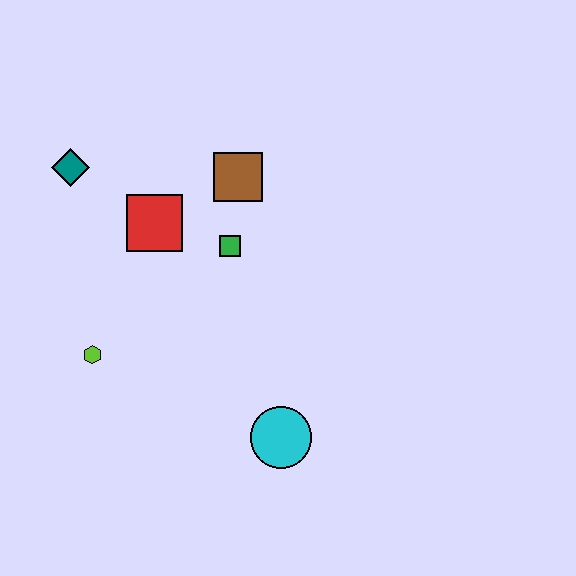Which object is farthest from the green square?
The cyan circle is farthest from the green square.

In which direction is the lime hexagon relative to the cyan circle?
The lime hexagon is to the left of the cyan circle.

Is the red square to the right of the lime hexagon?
Yes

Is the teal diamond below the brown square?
No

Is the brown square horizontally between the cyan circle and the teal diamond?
Yes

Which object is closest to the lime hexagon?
The red square is closest to the lime hexagon.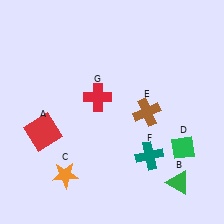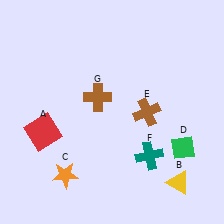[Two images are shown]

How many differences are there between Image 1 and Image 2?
There are 2 differences between the two images.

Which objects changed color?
B changed from green to yellow. G changed from red to brown.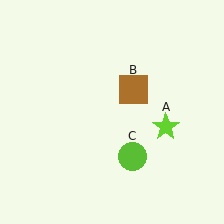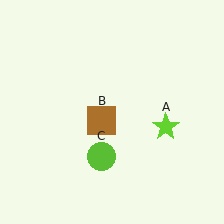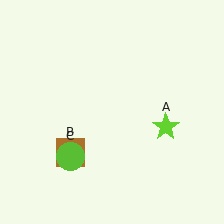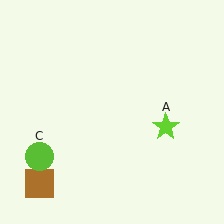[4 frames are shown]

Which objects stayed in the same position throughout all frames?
Lime star (object A) remained stationary.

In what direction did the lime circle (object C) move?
The lime circle (object C) moved left.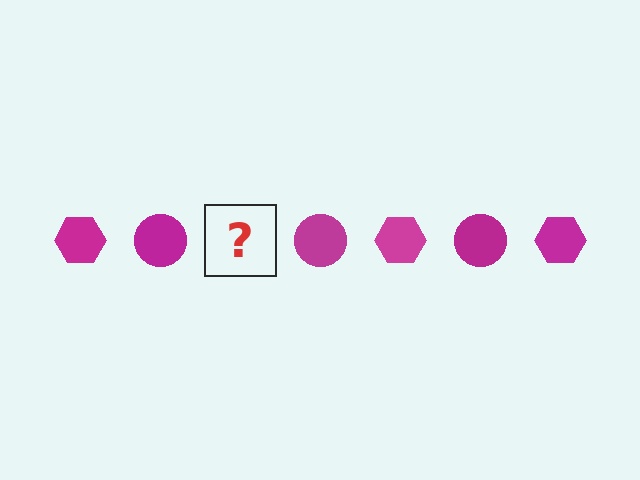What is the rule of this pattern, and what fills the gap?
The rule is that the pattern cycles through hexagon, circle shapes in magenta. The gap should be filled with a magenta hexagon.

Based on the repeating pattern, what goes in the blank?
The blank should be a magenta hexagon.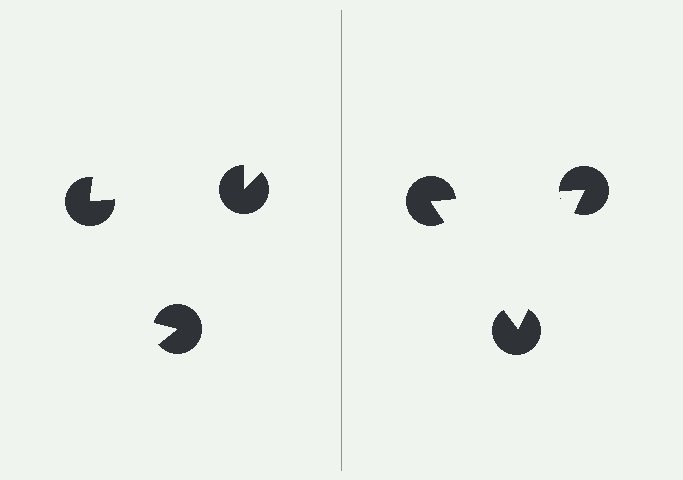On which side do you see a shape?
An illusory triangle appears on the right side. On the left side the wedge cuts are rotated, so no coherent shape forms.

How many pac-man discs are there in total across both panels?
6 — 3 on each side.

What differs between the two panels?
The pac-man discs are positioned identically on both sides; only the wedge orientations differ. On the right they align to a triangle; on the left they are misaligned.